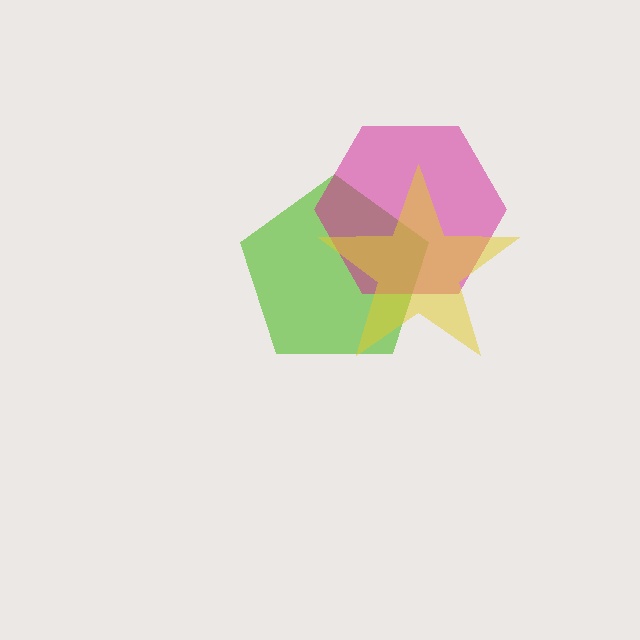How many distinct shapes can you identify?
There are 3 distinct shapes: a lime pentagon, a magenta hexagon, a yellow star.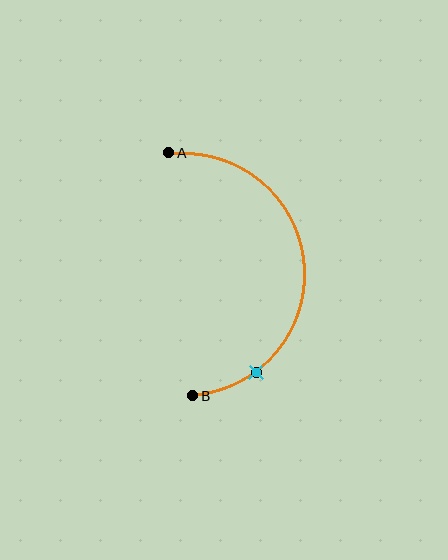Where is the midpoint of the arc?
The arc midpoint is the point on the curve farthest from the straight line joining A and B. It sits to the right of that line.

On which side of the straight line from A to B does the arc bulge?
The arc bulges to the right of the straight line connecting A and B.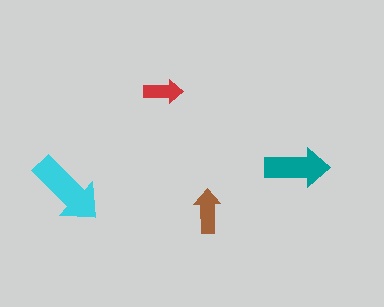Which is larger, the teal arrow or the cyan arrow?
The cyan one.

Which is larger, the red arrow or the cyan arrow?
The cyan one.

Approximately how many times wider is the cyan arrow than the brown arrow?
About 2 times wider.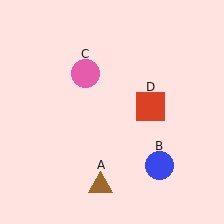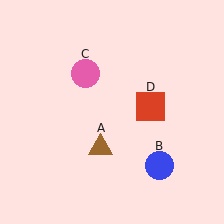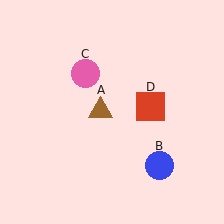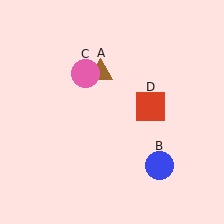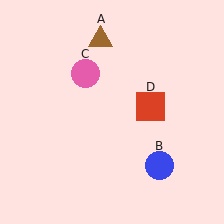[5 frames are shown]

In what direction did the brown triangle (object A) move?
The brown triangle (object A) moved up.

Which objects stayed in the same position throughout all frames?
Blue circle (object B) and pink circle (object C) and red square (object D) remained stationary.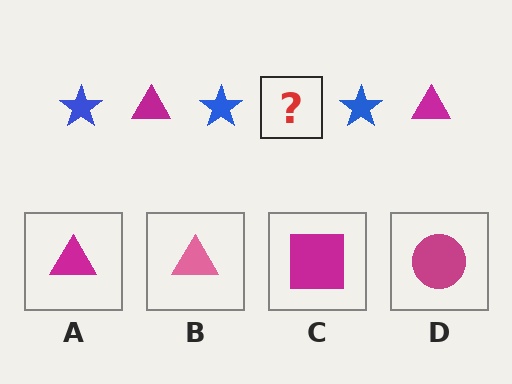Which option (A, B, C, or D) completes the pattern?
A.